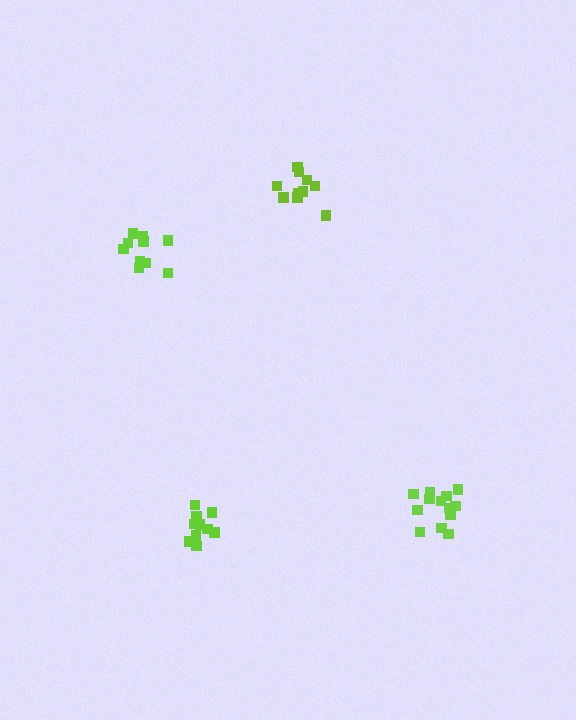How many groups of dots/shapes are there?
There are 4 groups.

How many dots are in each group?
Group 1: 11 dots, Group 2: 13 dots, Group 3: 10 dots, Group 4: 10 dots (44 total).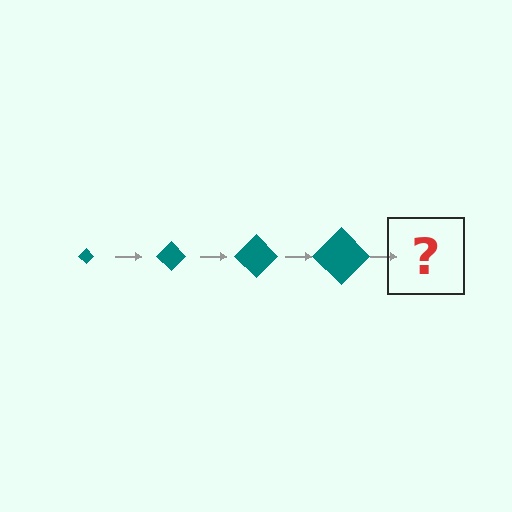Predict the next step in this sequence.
The next step is a teal diamond, larger than the previous one.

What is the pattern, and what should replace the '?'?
The pattern is that the diamond gets progressively larger each step. The '?' should be a teal diamond, larger than the previous one.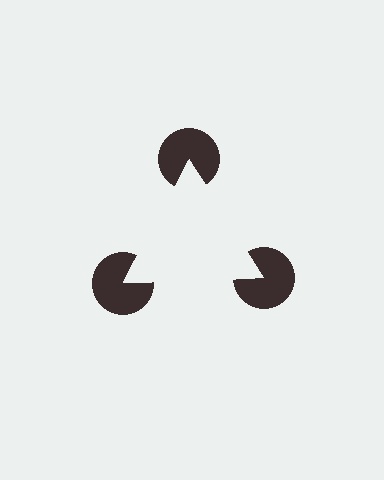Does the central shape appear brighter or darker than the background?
It typically appears slightly brighter than the background, even though no actual brightness change is drawn.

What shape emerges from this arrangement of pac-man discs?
An illusory triangle — its edges are inferred from the aligned wedge cuts in the pac-man discs, not physically drawn.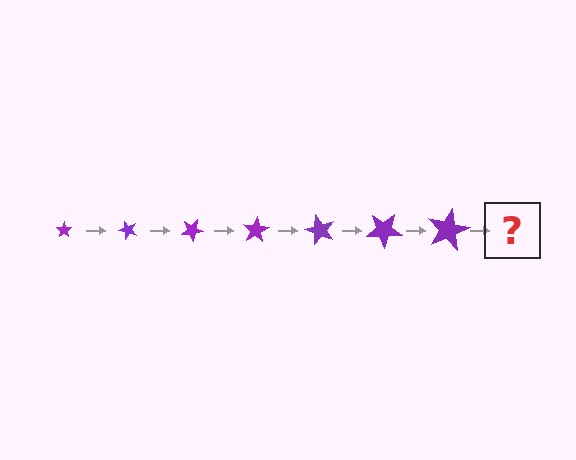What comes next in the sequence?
The next element should be a star, larger than the previous one and rotated 350 degrees from the start.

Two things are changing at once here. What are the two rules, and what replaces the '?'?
The two rules are that the star grows larger each step and it rotates 50 degrees each step. The '?' should be a star, larger than the previous one and rotated 350 degrees from the start.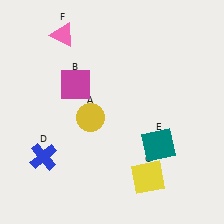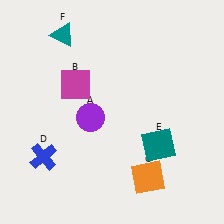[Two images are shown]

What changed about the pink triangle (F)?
In Image 1, F is pink. In Image 2, it changed to teal.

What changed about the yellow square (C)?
In Image 1, C is yellow. In Image 2, it changed to orange.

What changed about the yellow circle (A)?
In Image 1, A is yellow. In Image 2, it changed to purple.